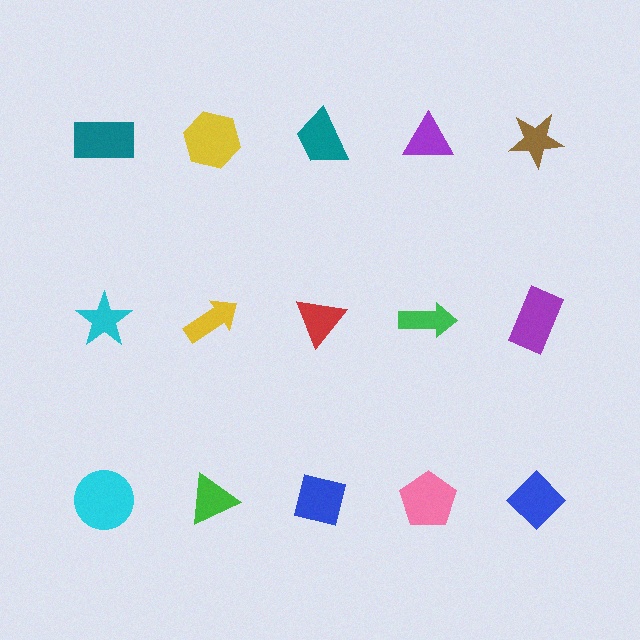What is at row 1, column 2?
A yellow hexagon.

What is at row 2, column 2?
A yellow arrow.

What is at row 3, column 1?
A cyan circle.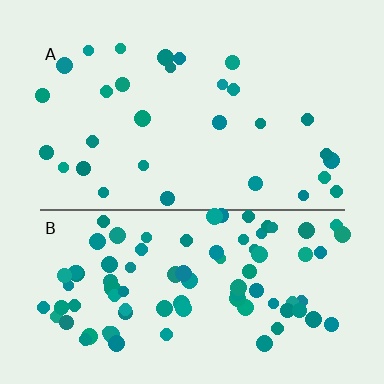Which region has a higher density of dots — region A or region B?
B (the bottom).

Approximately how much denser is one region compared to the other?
Approximately 2.9× — region B over region A.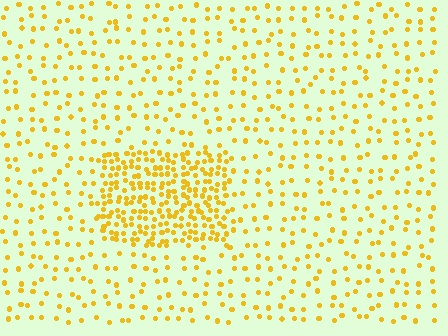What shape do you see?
I see a rectangle.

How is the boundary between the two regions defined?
The boundary is defined by a change in element density (approximately 3.1x ratio). All elements are the same color, size, and shape.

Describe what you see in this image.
The image contains small yellow elements arranged at two different densities. A rectangle-shaped region is visible where the elements are more densely packed than the surrounding area.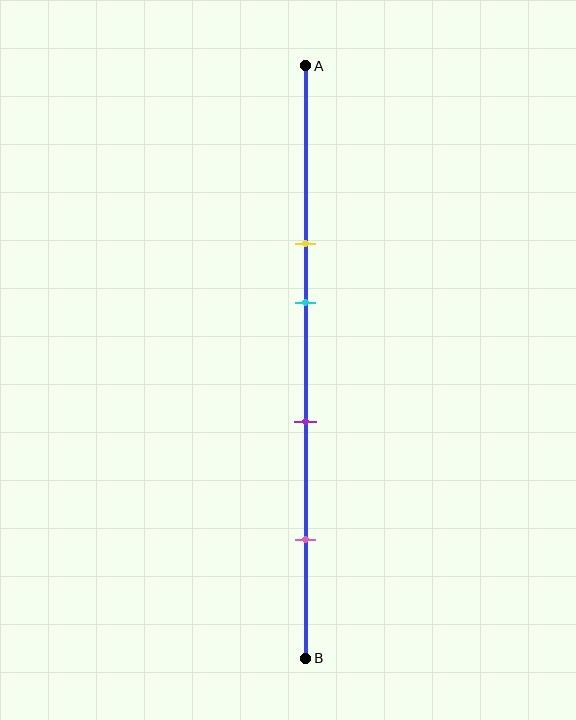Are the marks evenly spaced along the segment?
No, the marks are not evenly spaced.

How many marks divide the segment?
There are 4 marks dividing the segment.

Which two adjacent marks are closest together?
The yellow and cyan marks are the closest adjacent pair.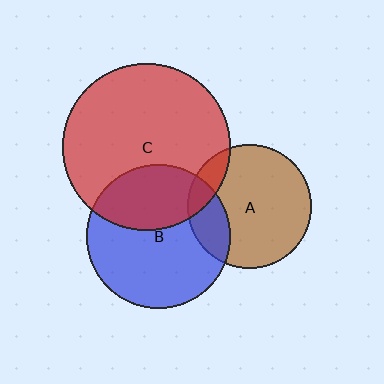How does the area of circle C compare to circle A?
Approximately 1.8 times.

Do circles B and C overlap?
Yes.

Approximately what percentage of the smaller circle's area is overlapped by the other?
Approximately 35%.